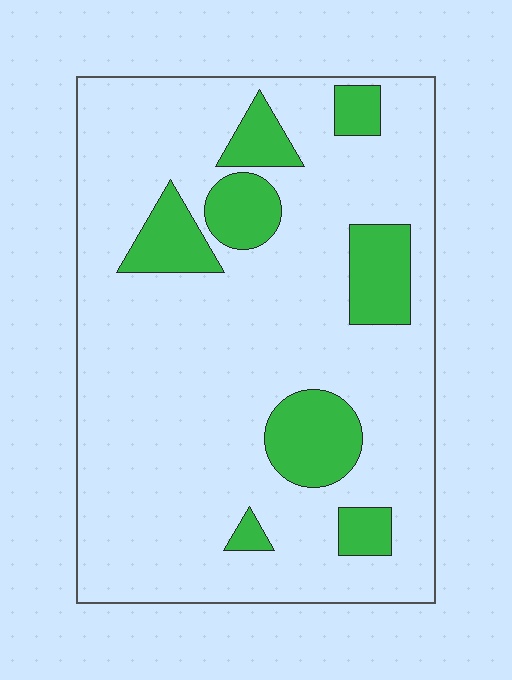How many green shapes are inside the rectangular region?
8.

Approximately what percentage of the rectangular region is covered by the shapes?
Approximately 20%.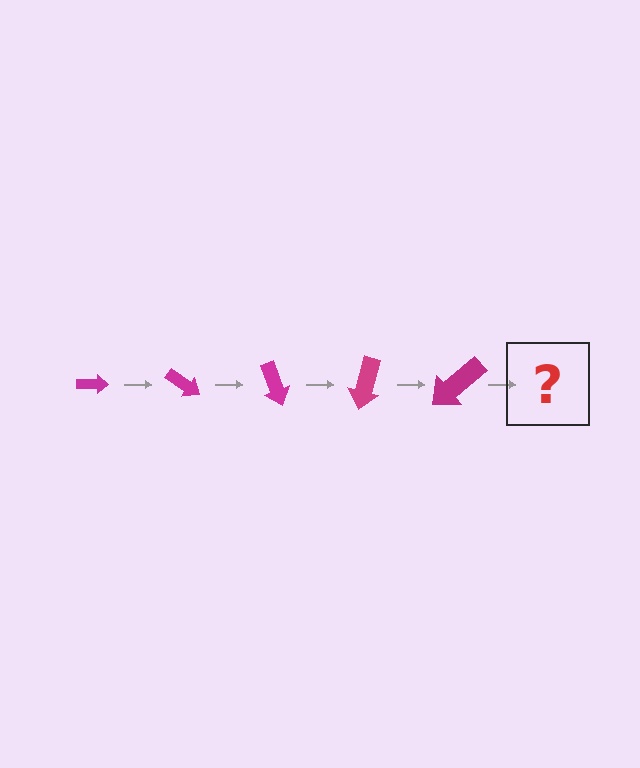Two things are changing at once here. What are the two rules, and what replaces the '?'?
The two rules are that the arrow grows larger each step and it rotates 35 degrees each step. The '?' should be an arrow, larger than the previous one and rotated 175 degrees from the start.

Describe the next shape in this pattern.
It should be an arrow, larger than the previous one and rotated 175 degrees from the start.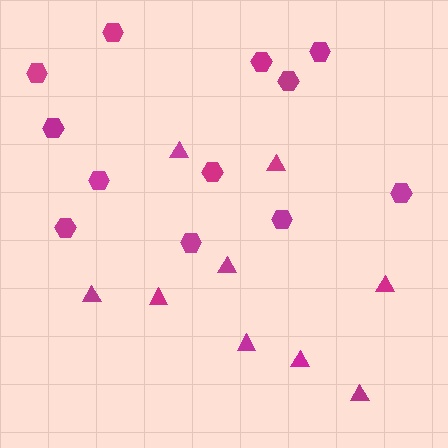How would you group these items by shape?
There are 2 groups: one group of hexagons (12) and one group of triangles (9).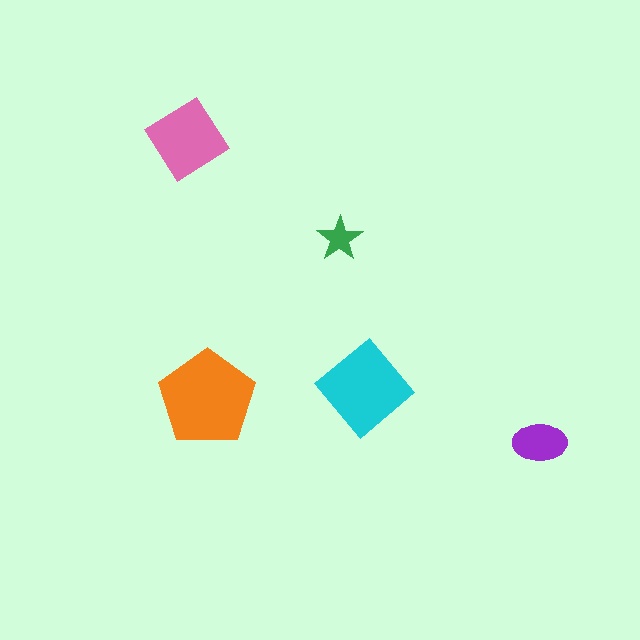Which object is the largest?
The orange pentagon.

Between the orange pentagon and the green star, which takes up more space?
The orange pentagon.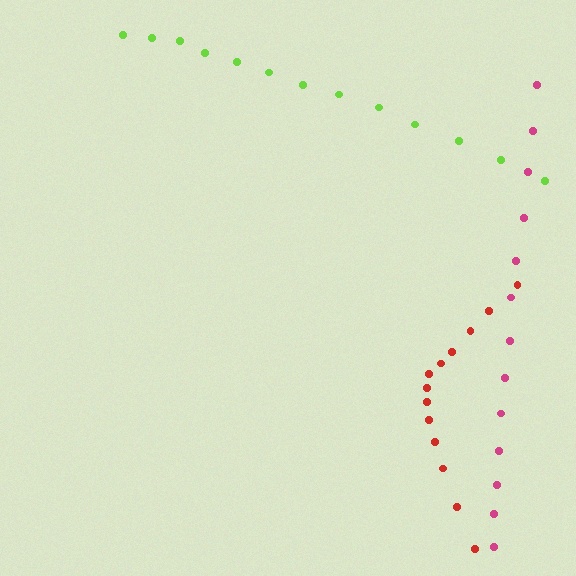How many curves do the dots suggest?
There are 3 distinct paths.